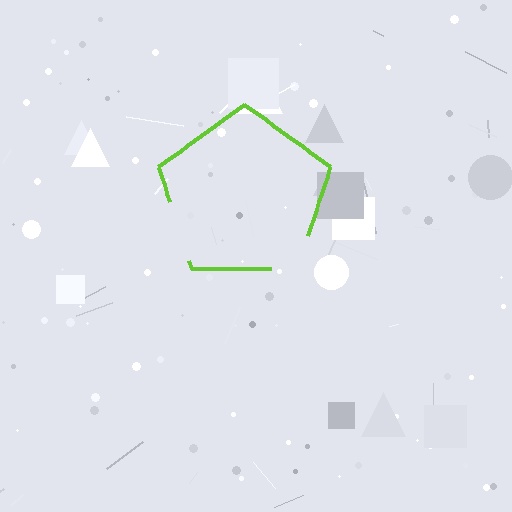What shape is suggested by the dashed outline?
The dashed outline suggests a pentagon.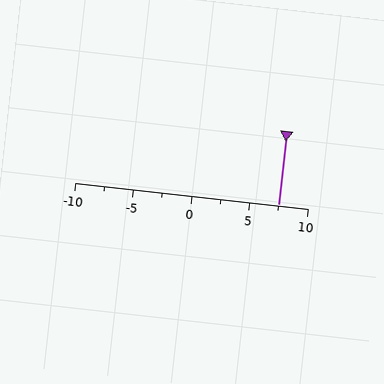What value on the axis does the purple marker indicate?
The marker indicates approximately 7.5.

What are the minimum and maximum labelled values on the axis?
The axis runs from -10 to 10.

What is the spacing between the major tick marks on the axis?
The major ticks are spaced 5 apart.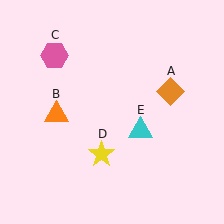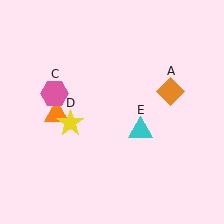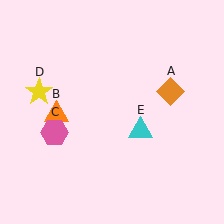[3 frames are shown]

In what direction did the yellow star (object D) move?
The yellow star (object D) moved up and to the left.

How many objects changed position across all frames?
2 objects changed position: pink hexagon (object C), yellow star (object D).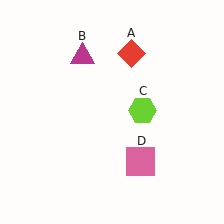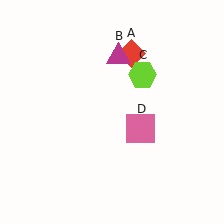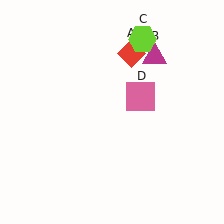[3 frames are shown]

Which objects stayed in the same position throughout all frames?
Red diamond (object A) remained stationary.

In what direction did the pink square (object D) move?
The pink square (object D) moved up.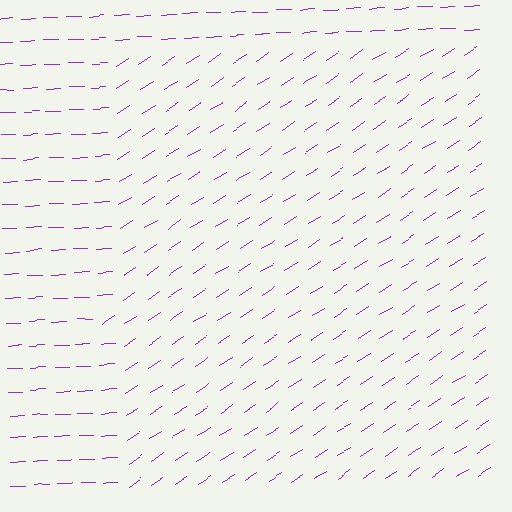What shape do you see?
I see a rectangle.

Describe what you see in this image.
The image is filled with small purple line segments. A rectangle region in the image has lines oriented differently from the surrounding lines, creating a visible texture boundary.